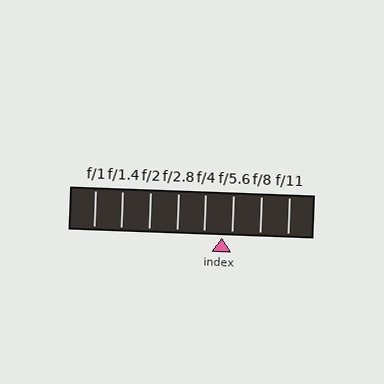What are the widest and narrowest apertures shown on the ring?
The widest aperture shown is f/1 and the narrowest is f/11.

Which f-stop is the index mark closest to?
The index mark is closest to f/5.6.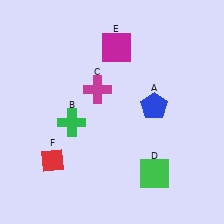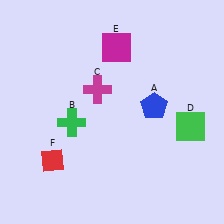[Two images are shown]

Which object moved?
The green square (D) moved up.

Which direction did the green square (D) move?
The green square (D) moved up.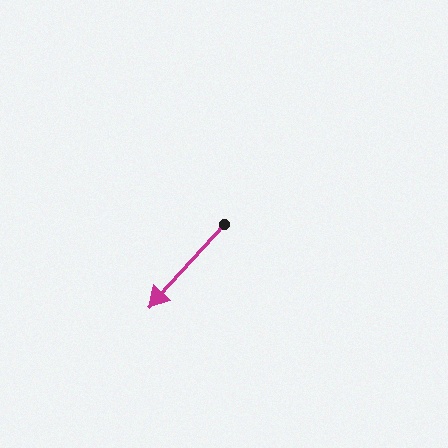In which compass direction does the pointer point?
Southwest.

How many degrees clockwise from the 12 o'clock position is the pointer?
Approximately 222 degrees.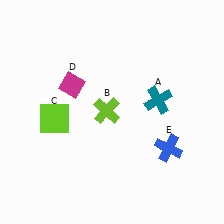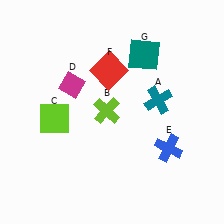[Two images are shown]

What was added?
A red square (F), a teal square (G) were added in Image 2.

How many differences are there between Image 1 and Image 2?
There are 2 differences between the two images.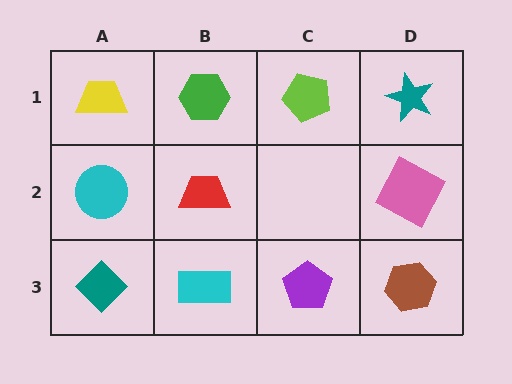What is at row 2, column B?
A red trapezoid.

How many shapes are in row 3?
4 shapes.